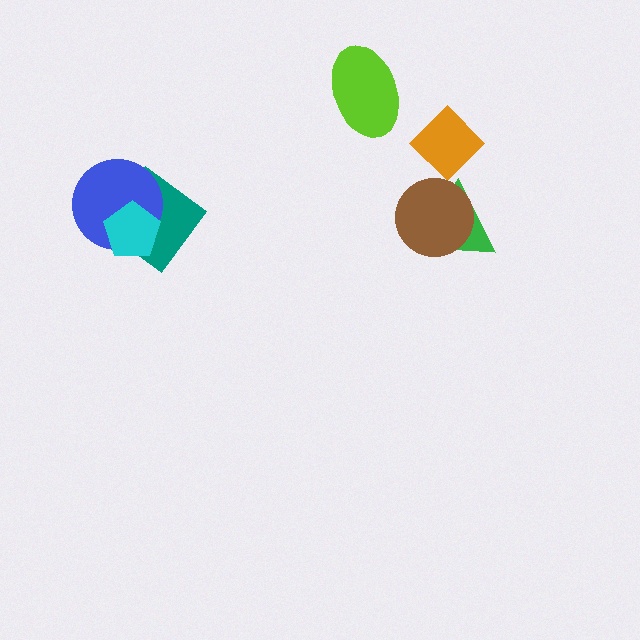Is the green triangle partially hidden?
Yes, it is partially covered by another shape.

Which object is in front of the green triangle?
The brown circle is in front of the green triangle.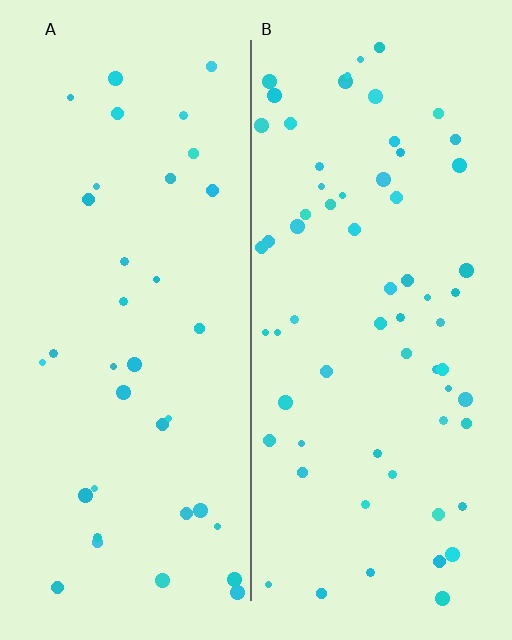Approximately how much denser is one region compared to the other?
Approximately 1.8× — region B over region A.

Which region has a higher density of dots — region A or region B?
B (the right).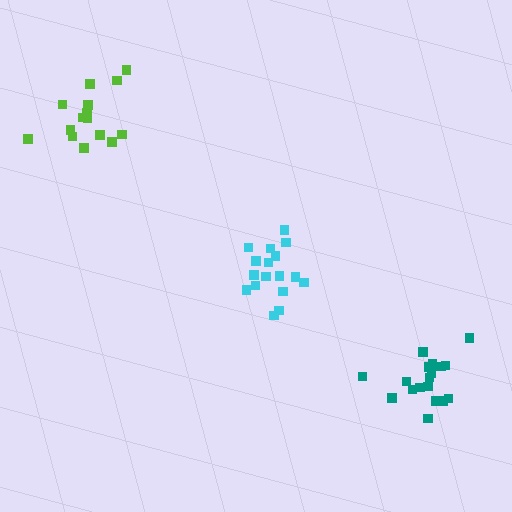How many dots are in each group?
Group 1: 15 dots, Group 2: 17 dots, Group 3: 18 dots (50 total).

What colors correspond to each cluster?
The clusters are colored: lime, cyan, teal.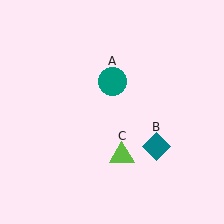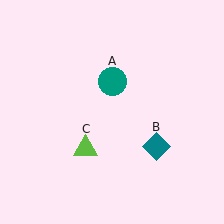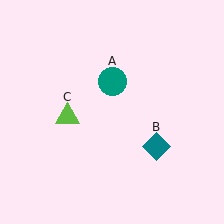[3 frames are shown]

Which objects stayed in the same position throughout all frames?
Teal circle (object A) and teal diamond (object B) remained stationary.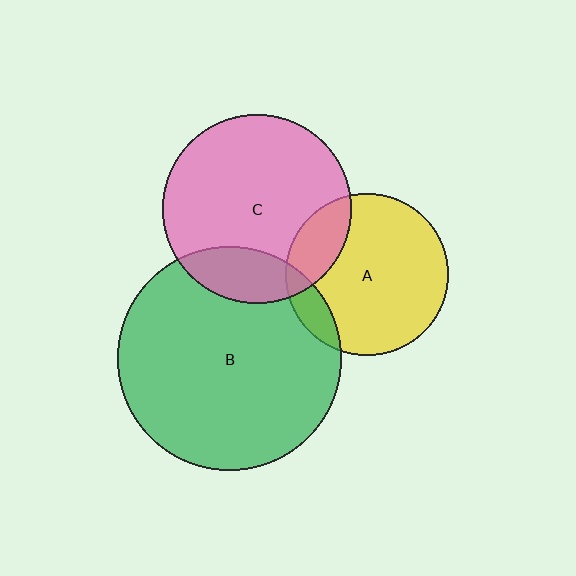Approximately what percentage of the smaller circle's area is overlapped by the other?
Approximately 20%.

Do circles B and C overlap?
Yes.